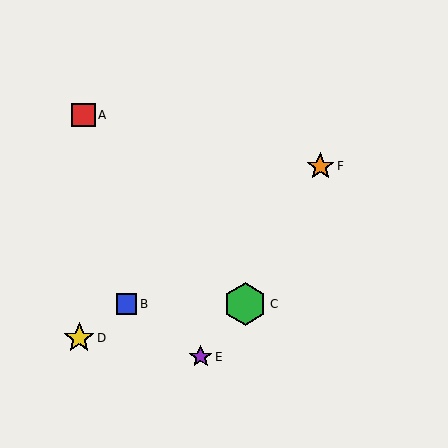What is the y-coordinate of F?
Object F is at y≈166.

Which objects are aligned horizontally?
Objects B, C are aligned horizontally.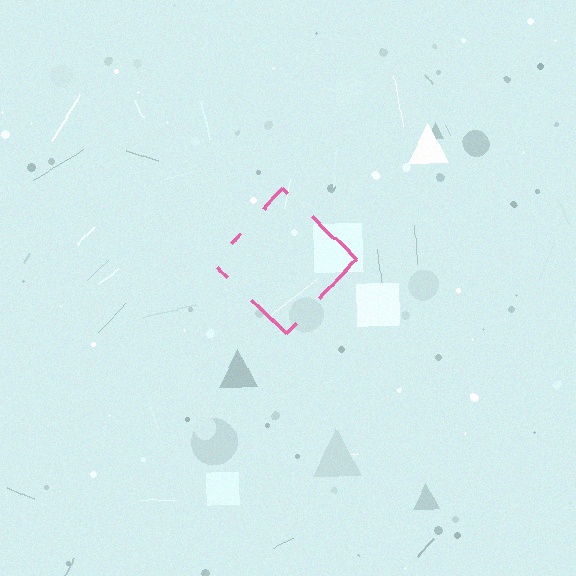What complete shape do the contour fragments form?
The contour fragments form a diamond.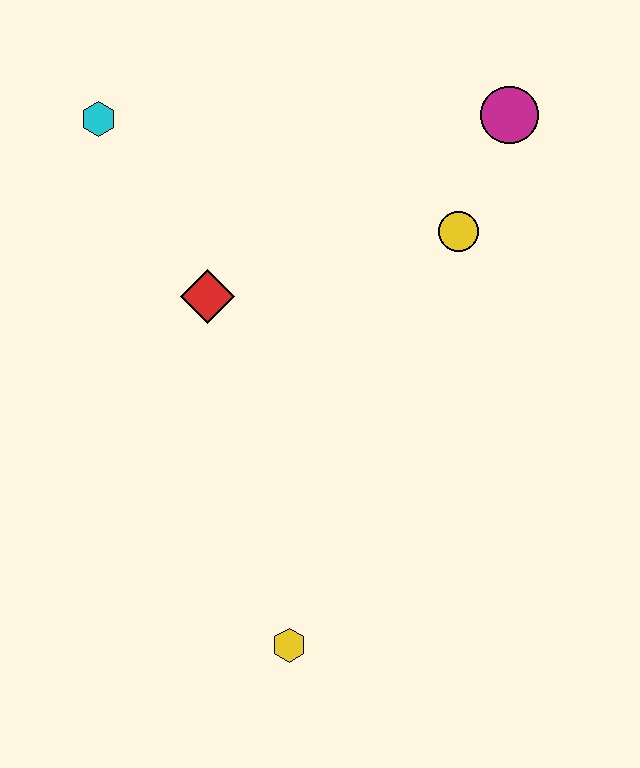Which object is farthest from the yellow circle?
The yellow hexagon is farthest from the yellow circle.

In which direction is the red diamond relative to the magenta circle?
The red diamond is to the left of the magenta circle.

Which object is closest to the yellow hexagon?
The red diamond is closest to the yellow hexagon.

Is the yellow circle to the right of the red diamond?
Yes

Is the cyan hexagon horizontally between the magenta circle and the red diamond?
No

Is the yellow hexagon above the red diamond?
No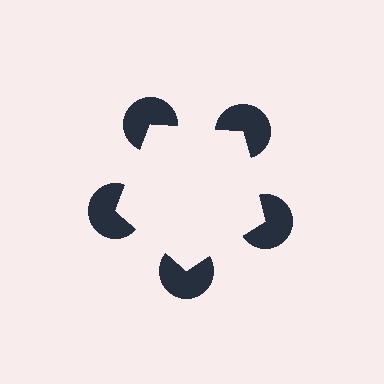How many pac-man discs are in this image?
There are 5 — one at each vertex of the illusory pentagon.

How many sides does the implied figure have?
5 sides.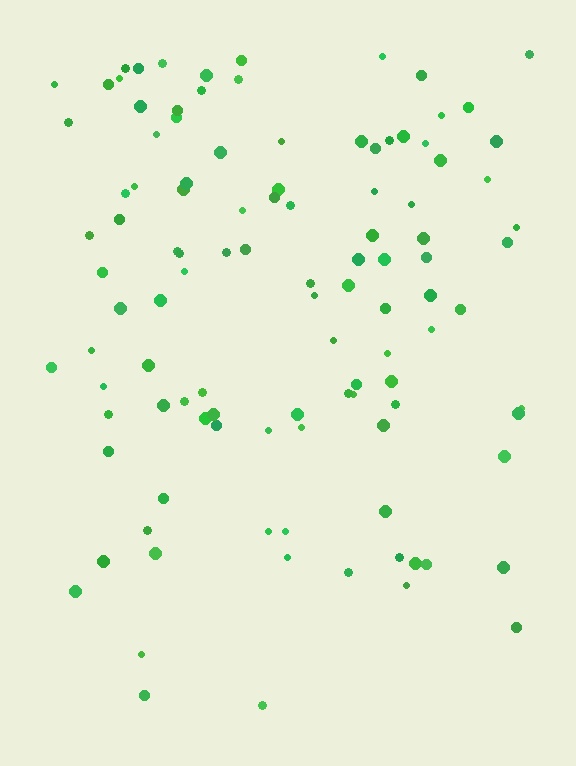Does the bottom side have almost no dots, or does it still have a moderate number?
Still a moderate number, just noticeably fewer than the top.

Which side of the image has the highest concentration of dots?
The top.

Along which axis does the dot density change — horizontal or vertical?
Vertical.